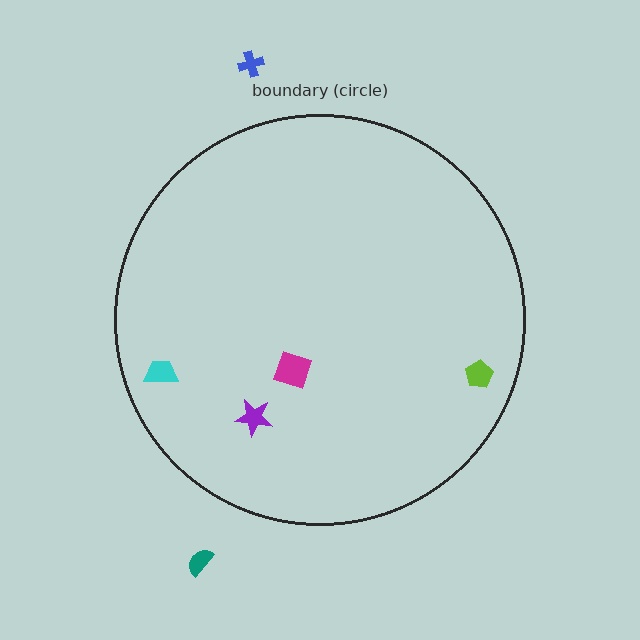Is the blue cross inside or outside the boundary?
Outside.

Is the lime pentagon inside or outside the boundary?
Inside.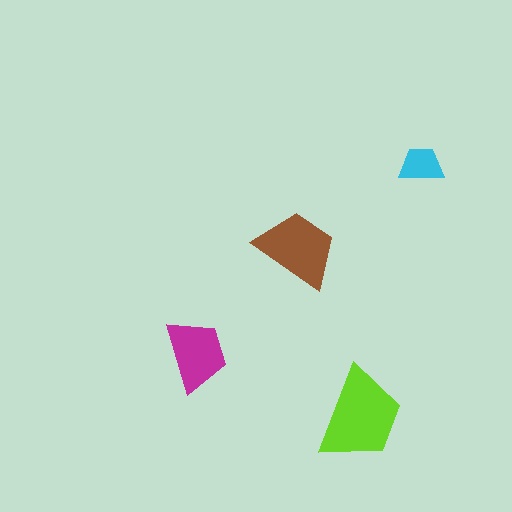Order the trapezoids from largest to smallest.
the lime one, the brown one, the magenta one, the cyan one.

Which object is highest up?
The cyan trapezoid is topmost.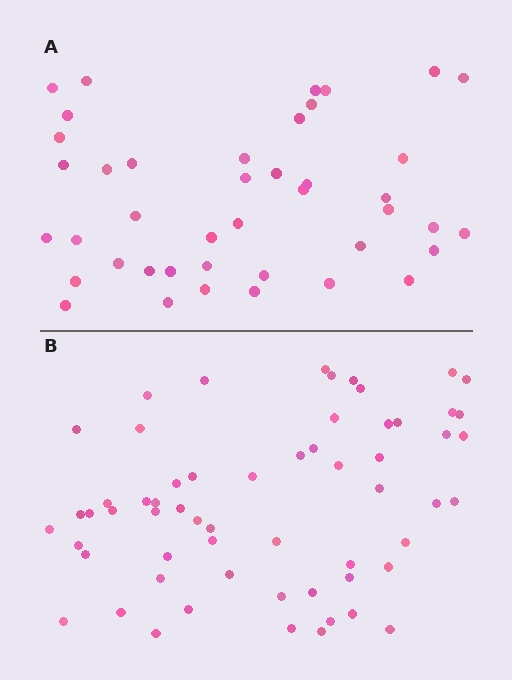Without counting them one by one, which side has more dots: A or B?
Region B (the bottom region) has more dots.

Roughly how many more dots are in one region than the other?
Region B has approximately 20 more dots than region A.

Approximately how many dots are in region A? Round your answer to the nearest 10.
About 40 dots. (The exact count is 42, which rounds to 40.)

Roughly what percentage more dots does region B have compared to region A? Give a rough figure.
About 45% more.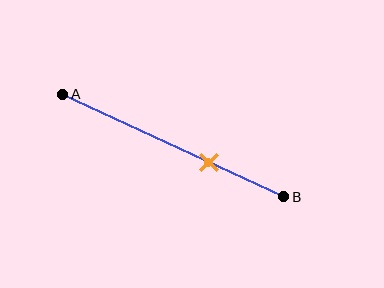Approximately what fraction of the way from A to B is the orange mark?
The orange mark is approximately 65% of the way from A to B.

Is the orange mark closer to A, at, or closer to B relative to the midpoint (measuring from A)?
The orange mark is closer to point B than the midpoint of segment AB.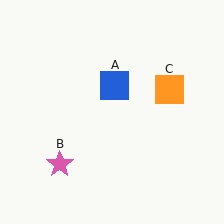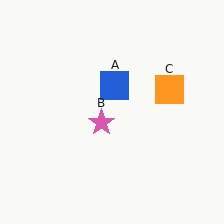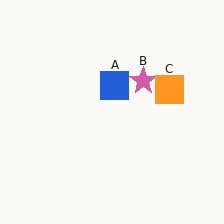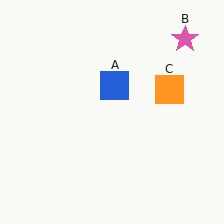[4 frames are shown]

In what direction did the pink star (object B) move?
The pink star (object B) moved up and to the right.